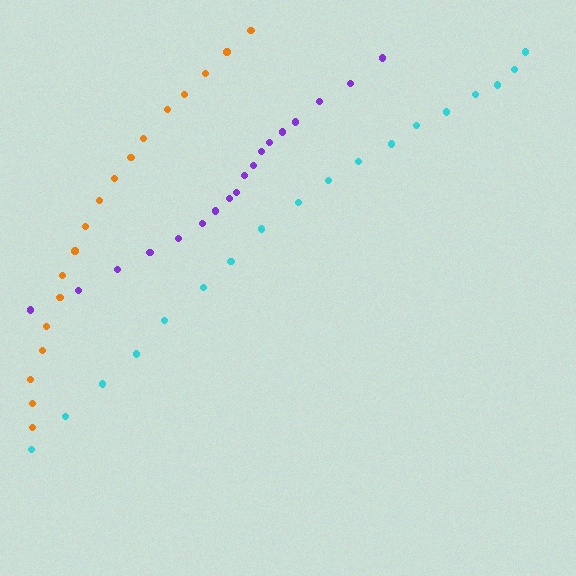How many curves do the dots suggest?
There are 3 distinct paths.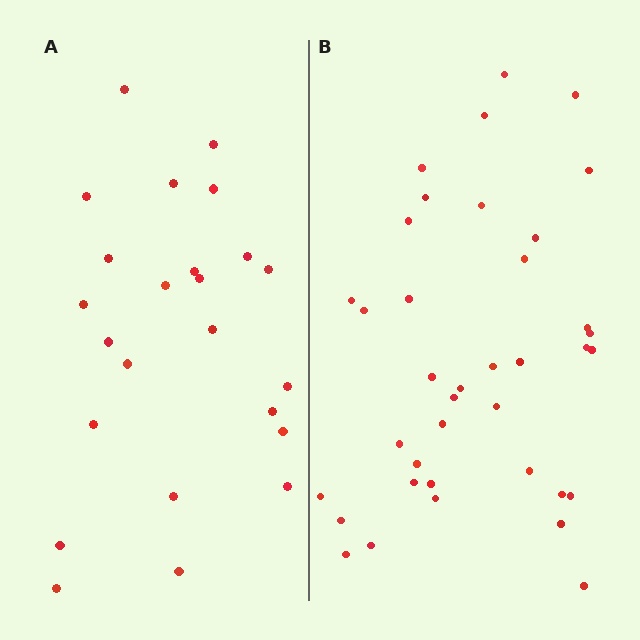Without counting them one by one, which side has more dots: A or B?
Region B (the right region) has more dots.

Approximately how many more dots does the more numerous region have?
Region B has approximately 15 more dots than region A.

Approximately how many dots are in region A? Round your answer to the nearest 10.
About 20 dots. (The exact count is 24, which rounds to 20.)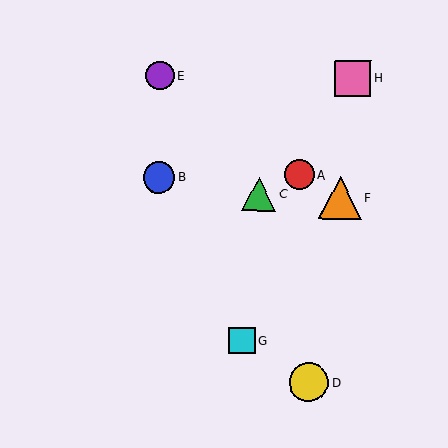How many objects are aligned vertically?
2 objects (B, E) are aligned vertically.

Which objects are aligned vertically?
Objects B, E are aligned vertically.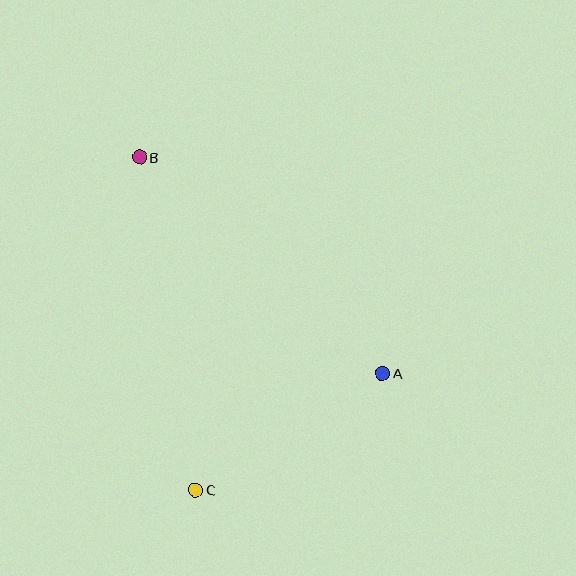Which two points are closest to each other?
Points A and C are closest to each other.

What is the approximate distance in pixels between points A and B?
The distance between A and B is approximately 325 pixels.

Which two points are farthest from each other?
Points B and C are farthest from each other.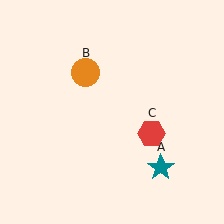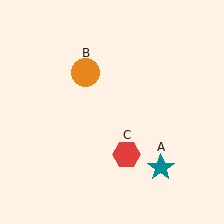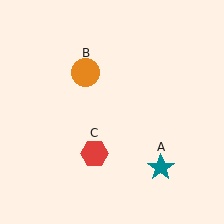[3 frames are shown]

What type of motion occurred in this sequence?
The red hexagon (object C) rotated clockwise around the center of the scene.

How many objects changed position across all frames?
1 object changed position: red hexagon (object C).